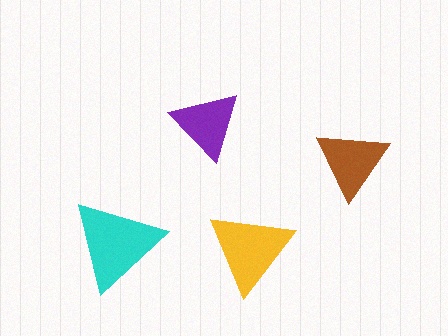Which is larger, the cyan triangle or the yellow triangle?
The cyan one.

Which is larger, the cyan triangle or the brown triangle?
The cyan one.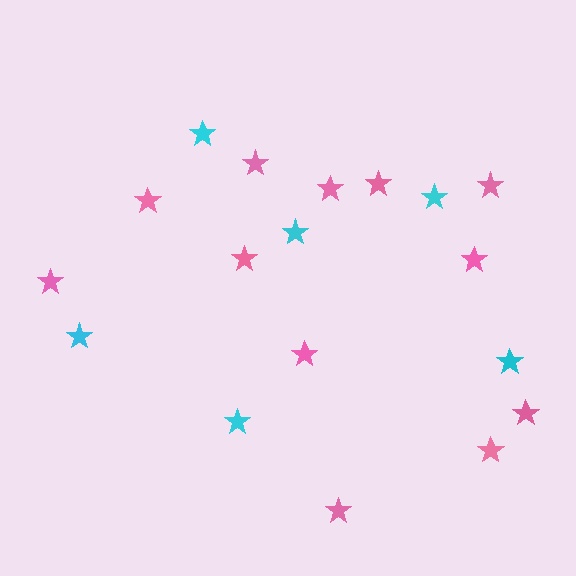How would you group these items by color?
There are 2 groups: one group of pink stars (12) and one group of cyan stars (6).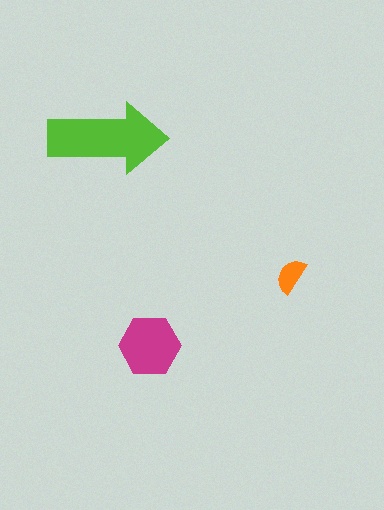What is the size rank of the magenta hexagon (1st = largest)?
2nd.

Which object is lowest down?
The magenta hexagon is bottommost.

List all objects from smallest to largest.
The orange semicircle, the magenta hexagon, the lime arrow.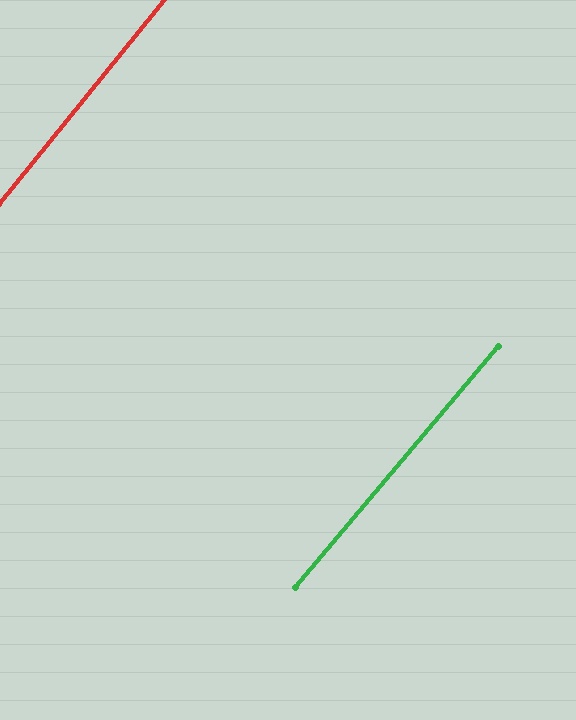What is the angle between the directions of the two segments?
Approximately 1 degree.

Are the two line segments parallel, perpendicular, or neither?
Parallel — their directions differ by only 1.1°.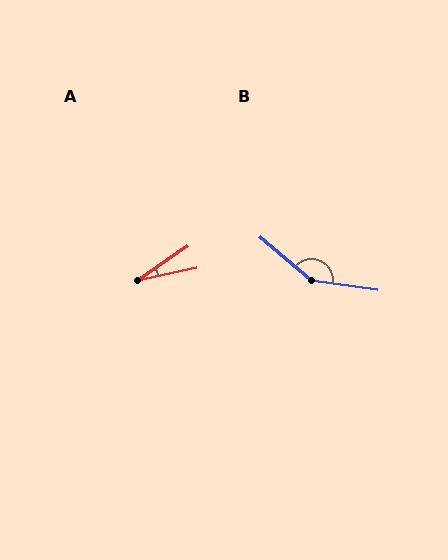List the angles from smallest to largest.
A (22°), B (148°).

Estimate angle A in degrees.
Approximately 22 degrees.